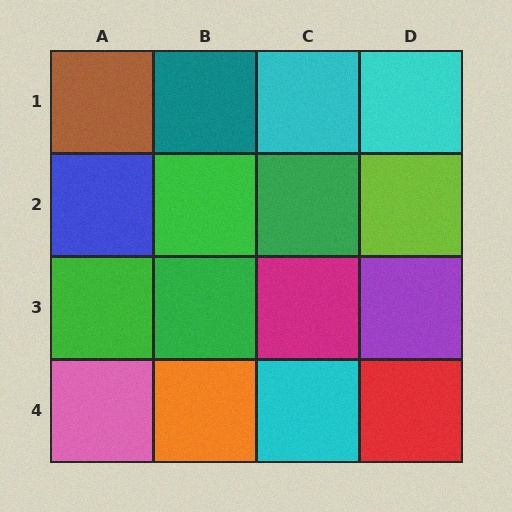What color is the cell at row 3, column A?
Green.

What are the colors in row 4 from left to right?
Pink, orange, cyan, red.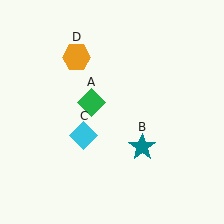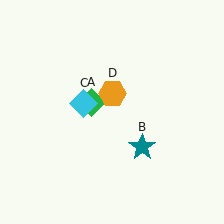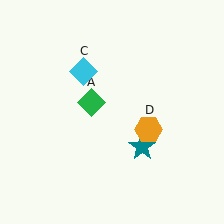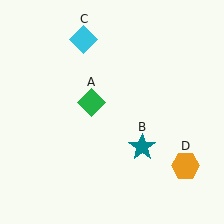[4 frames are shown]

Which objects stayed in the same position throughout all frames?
Green diamond (object A) and teal star (object B) remained stationary.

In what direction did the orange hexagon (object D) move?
The orange hexagon (object D) moved down and to the right.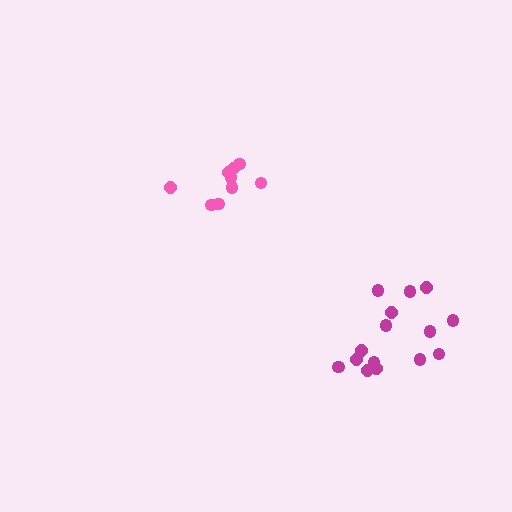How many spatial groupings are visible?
There are 2 spatial groupings.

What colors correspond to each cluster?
The clusters are colored: magenta, pink.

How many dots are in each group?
Group 1: 15 dots, Group 2: 9 dots (24 total).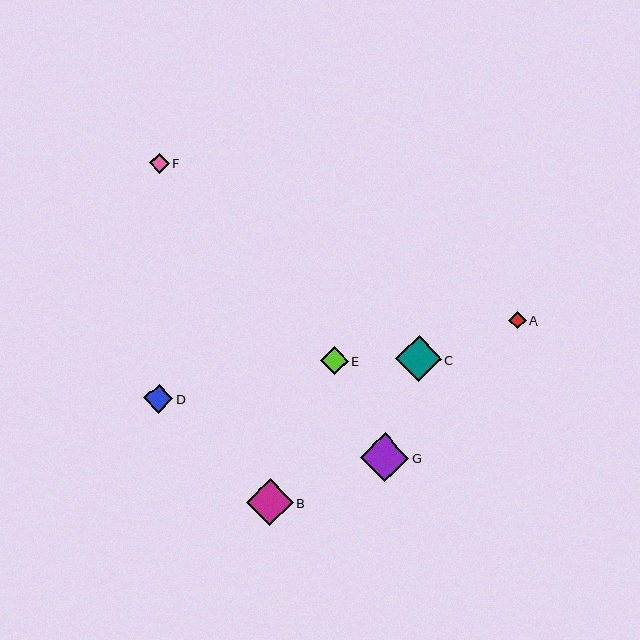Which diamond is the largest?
Diamond G is the largest with a size of approximately 48 pixels.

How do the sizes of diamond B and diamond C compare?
Diamond B and diamond C are approximately the same size.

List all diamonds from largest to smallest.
From largest to smallest: G, B, C, D, E, F, A.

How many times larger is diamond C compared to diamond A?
Diamond C is approximately 2.6 times the size of diamond A.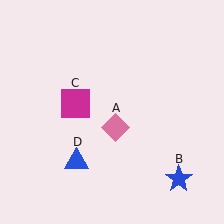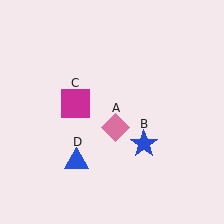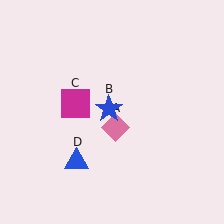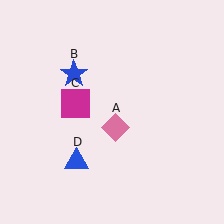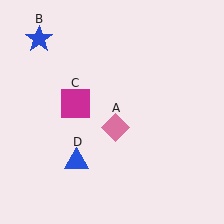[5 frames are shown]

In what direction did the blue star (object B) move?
The blue star (object B) moved up and to the left.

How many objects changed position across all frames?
1 object changed position: blue star (object B).